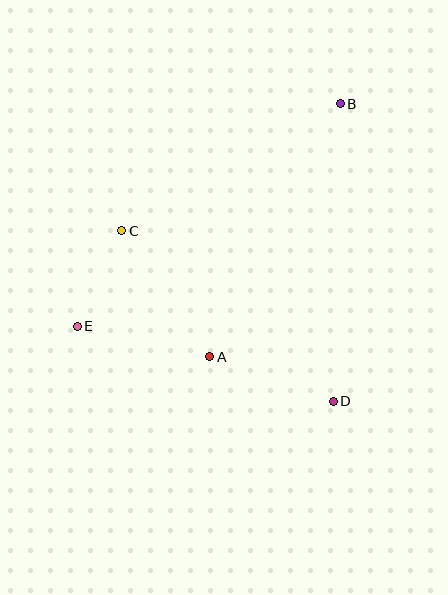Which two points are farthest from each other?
Points B and E are farthest from each other.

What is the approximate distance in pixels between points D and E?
The distance between D and E is approximately 266 pixels.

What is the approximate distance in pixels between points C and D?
The distance between C and D is approximately 272 pixels.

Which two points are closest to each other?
Points C and E are closest to each other.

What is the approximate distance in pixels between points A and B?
The distance between A and B is approximately 285 pixels.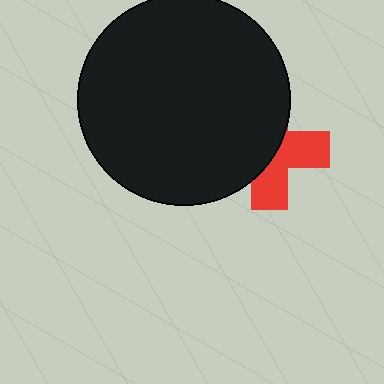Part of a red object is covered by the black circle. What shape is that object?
It is a cross.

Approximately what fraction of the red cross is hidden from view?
Roughly 56% of the red cross is hidden behind the black circle.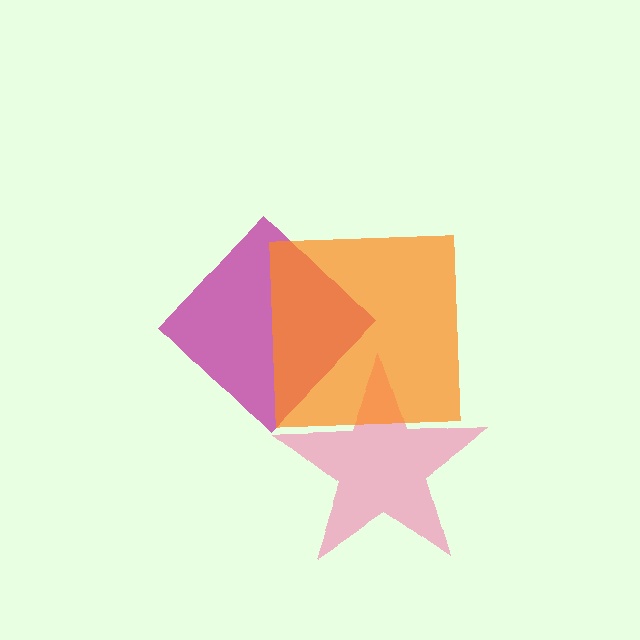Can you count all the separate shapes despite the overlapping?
Yes, there are 3 separate shapes.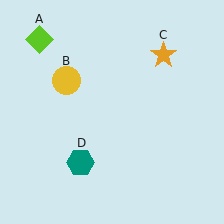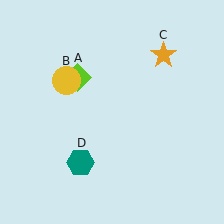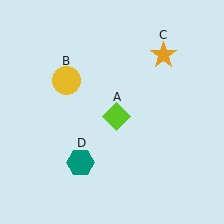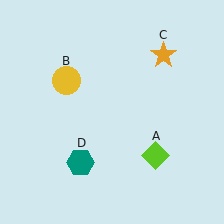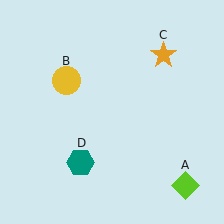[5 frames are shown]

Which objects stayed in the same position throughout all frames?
Yellow circle (object B) and orange star (object C) and teal hexagon (object D) remained stationary.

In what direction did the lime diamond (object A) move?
The lime diamond (object A) moved down and to the right.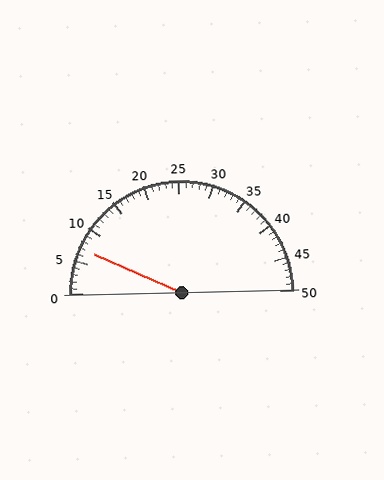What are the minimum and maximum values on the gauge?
The gauge ranges from 0 to 50.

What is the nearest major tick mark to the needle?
The nearest major tick mark is 5.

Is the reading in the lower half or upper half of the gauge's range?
The reading is in the lower half of the range (0 to 50).